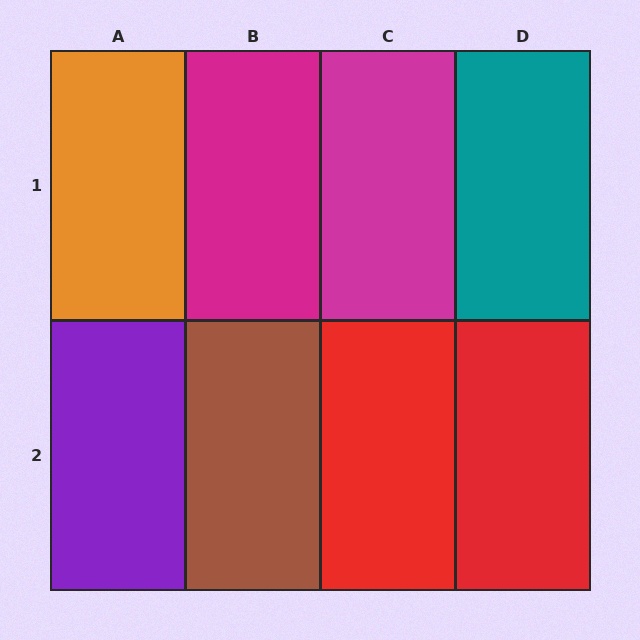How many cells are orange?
1 cell is orange.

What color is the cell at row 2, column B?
Brown.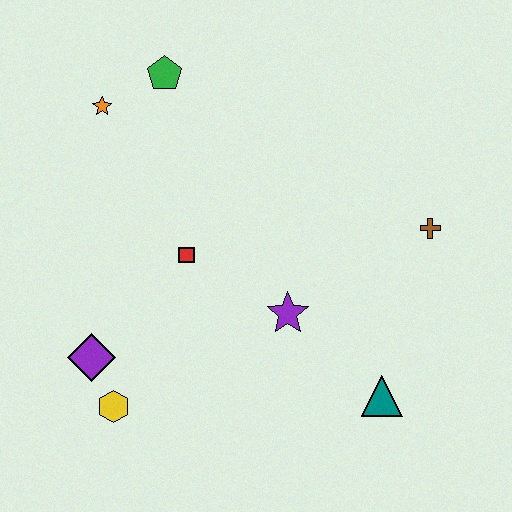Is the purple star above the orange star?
No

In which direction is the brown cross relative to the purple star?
The brown cross is to the right of the purple star.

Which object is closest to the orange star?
The green pentagon is closest to the orange star.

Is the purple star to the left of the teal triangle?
Yes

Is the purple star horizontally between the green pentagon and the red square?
No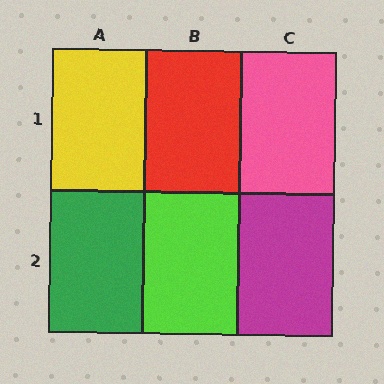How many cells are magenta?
1 cell is magenta.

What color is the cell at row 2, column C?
Magenta.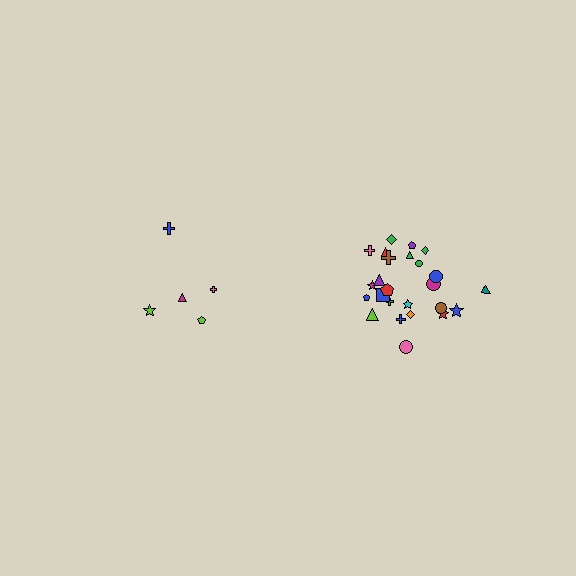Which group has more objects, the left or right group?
The right group.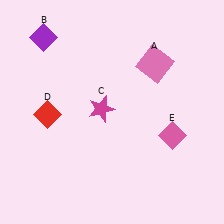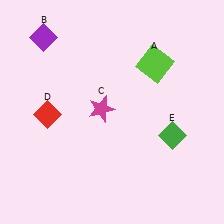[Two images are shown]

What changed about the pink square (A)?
In Image 1, A is pink. In Image 2, it changed to lime.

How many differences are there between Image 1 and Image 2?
There are 2 differences between the two images.